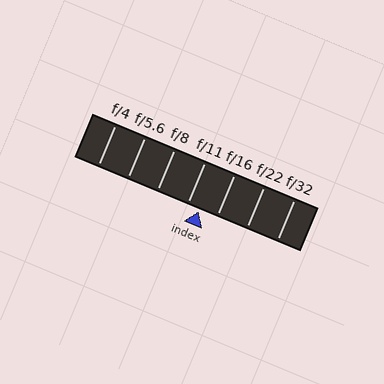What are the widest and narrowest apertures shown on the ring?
The widest aperture shown is f/4 and the narrowest is f/32.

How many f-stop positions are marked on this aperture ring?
There are 7 f-stop positions marked.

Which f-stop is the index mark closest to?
The index mark is closest to f/11.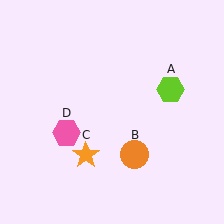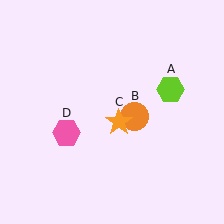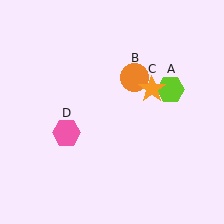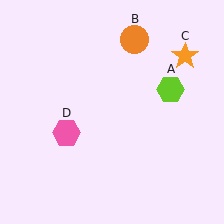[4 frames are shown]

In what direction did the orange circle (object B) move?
The orange circle (object B) moved up.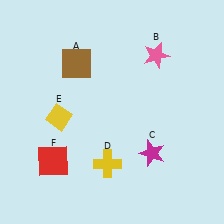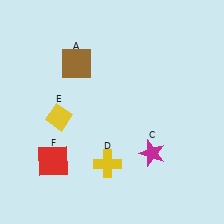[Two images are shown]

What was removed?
The pink star (B) was removed in Image 2.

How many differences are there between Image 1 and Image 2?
There is 1 difference between the two images.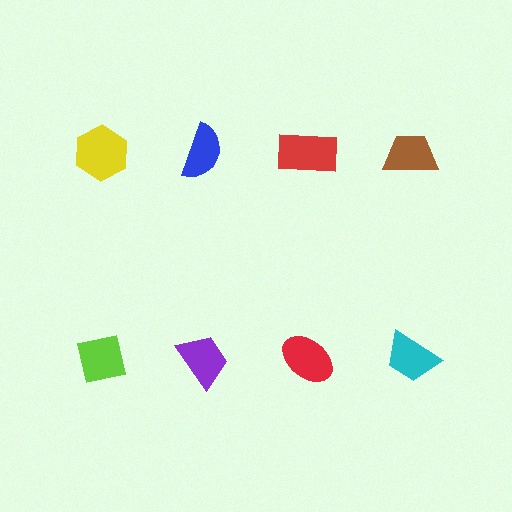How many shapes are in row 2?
4 shapes.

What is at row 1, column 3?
A red rectangle.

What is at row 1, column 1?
A yellow hexagon.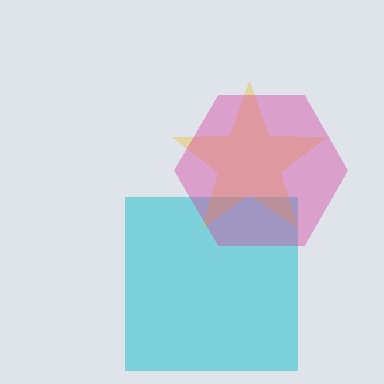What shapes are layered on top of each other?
The layered shapes are: a cyan square, a yellow star, a magenta hexagon.